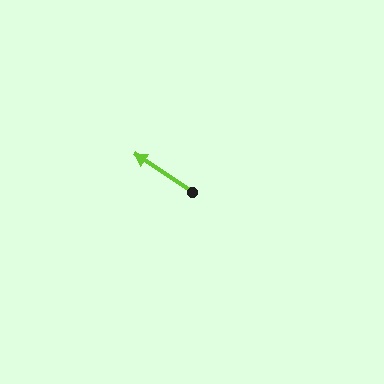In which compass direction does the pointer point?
Northwest.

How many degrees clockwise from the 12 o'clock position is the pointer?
Approximately 304 degrees.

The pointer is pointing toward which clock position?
Roughly 10 o'clock.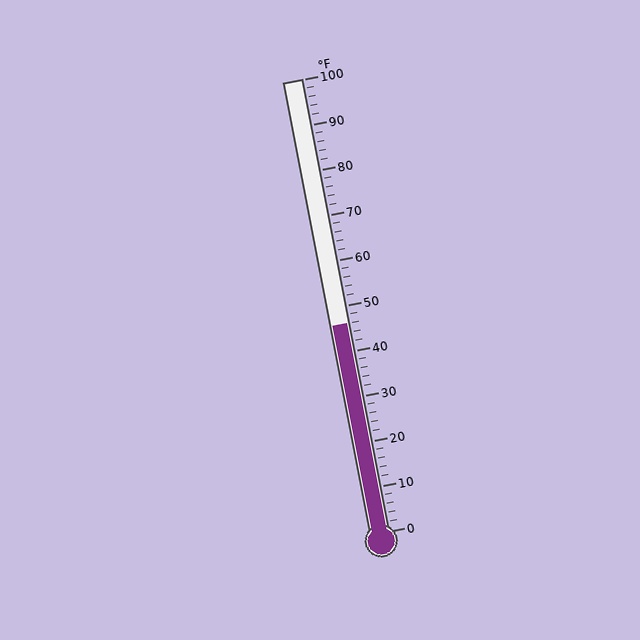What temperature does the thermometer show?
The thermometer shows approximately 46°F.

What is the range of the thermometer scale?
The thermometer scale ranges from 0°F to 100°F.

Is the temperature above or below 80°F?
The temperature is below 80°F.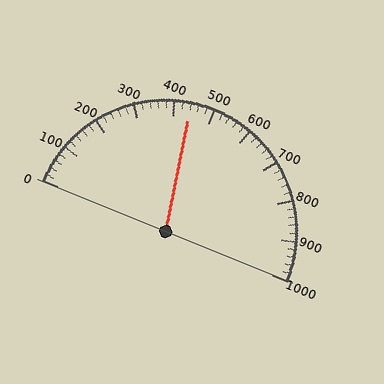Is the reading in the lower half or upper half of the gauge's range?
The reading is in the lower half of the range (0 to 1000).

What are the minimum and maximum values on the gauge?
The gauge ranges from 0 to 1000.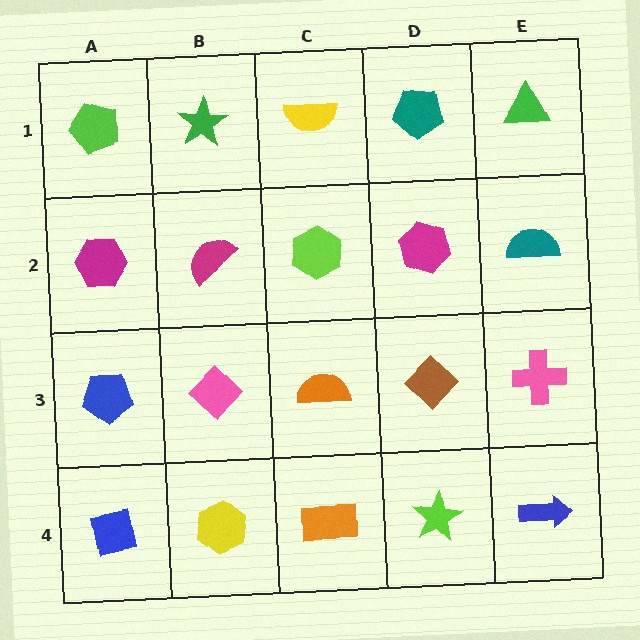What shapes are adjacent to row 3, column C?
A lime hexagon (row 2, column C), an orange rectangle (row 4, column C), a pink diamond (row 3, column B), a brown diamond (row 3, column D).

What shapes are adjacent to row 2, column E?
A green triangle (row 1, column E), a pink cross (row 3, column E), a magenta hexagon (row 2, column D).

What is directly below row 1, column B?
A magenta semicircle.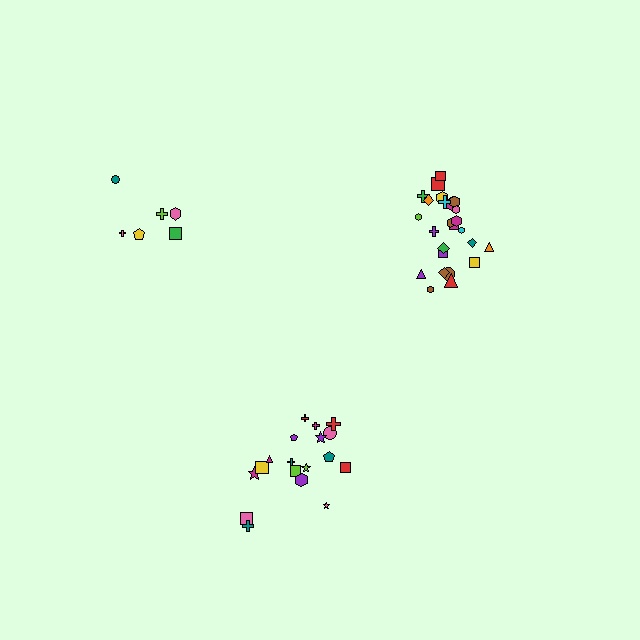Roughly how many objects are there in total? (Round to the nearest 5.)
Roughly 50 objects in total.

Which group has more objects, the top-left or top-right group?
The top-right group.